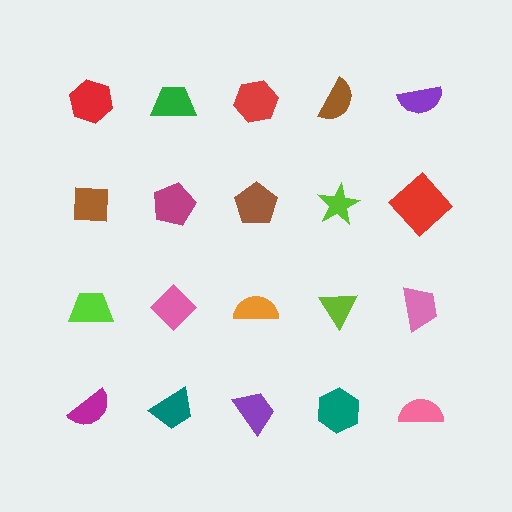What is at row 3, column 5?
A pink trapezoid.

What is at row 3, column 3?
An orange semicircle.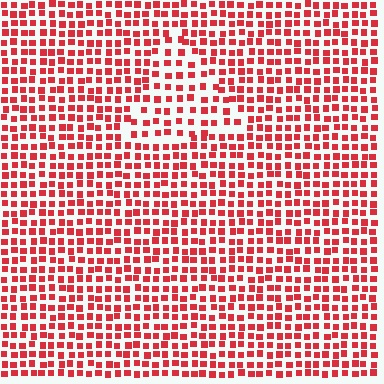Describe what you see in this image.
The image contains small red elements arranged at two different densities. A triangle-shaped region is visible where the elements are less densely packed than the surrounding area.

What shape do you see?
I see a triangle.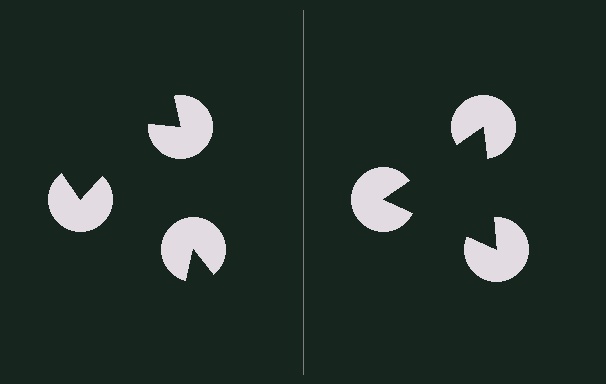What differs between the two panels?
The pac-man discs are positioned identically on both sides; only the wedge orientations differ. On the right they align to a triangle; on the left they are misaligned.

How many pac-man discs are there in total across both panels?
6 — 3 on each side.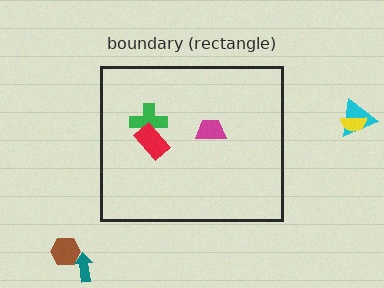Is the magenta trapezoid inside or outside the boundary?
Inside.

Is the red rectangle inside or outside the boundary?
Inside.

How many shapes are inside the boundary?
3 inside, 4 outside.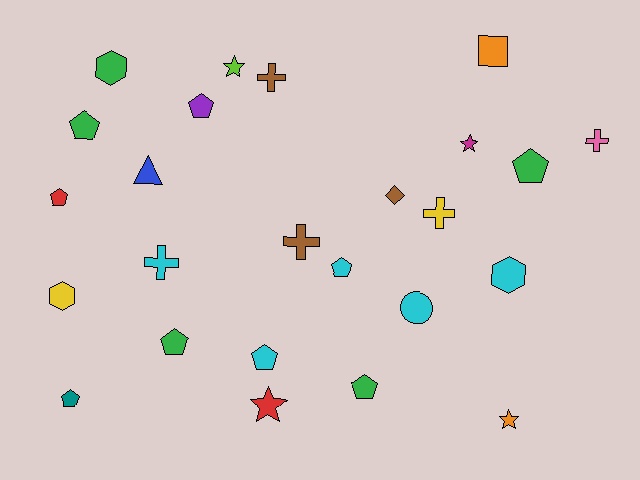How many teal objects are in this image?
There is 1 teal object.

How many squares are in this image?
There is 1 square.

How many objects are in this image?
There are 25 objects.